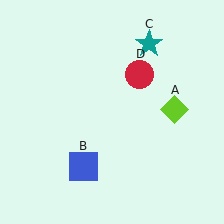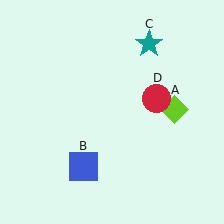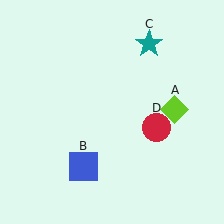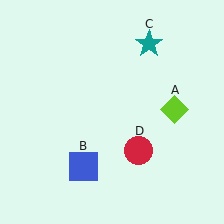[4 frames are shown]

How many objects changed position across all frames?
1 object changed position: red circle (object D).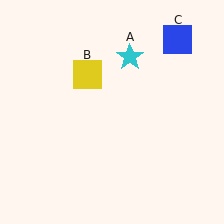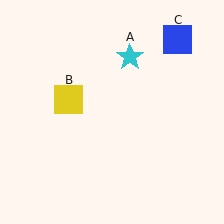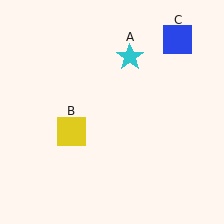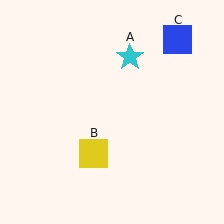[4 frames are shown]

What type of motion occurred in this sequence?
The yellow square (object B) rotated counterclockwise around the center of the scene.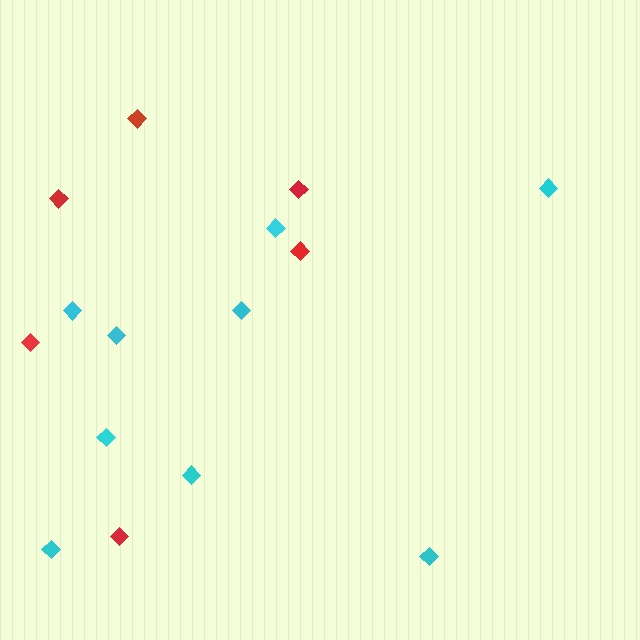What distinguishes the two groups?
There are 2 groups: one group of cyan diamonds (9) and one group of red diamonds (6).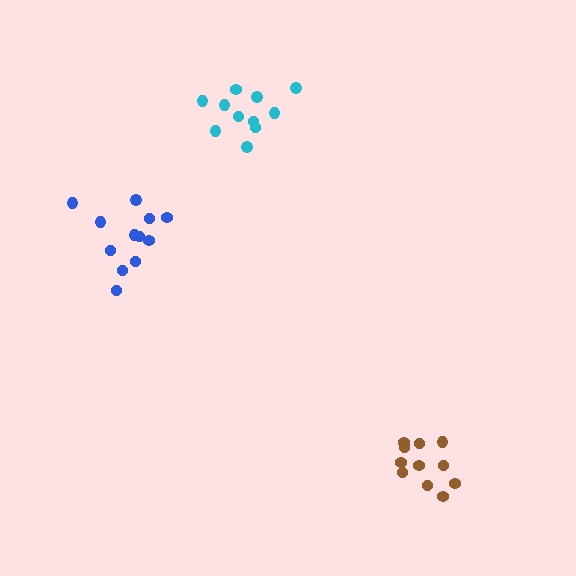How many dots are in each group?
Group 1: 12 dots, Group 2: 11 dots, Group 3: 11 dots (34 total).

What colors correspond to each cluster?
The clusters are colored: blue, brown, cyan.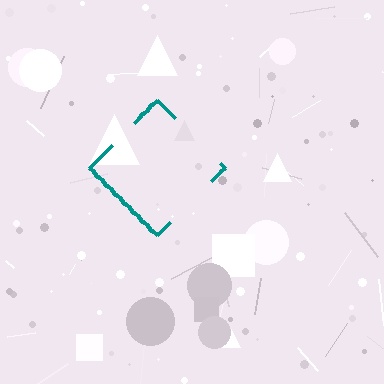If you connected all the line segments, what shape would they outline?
They would outline a diamond.